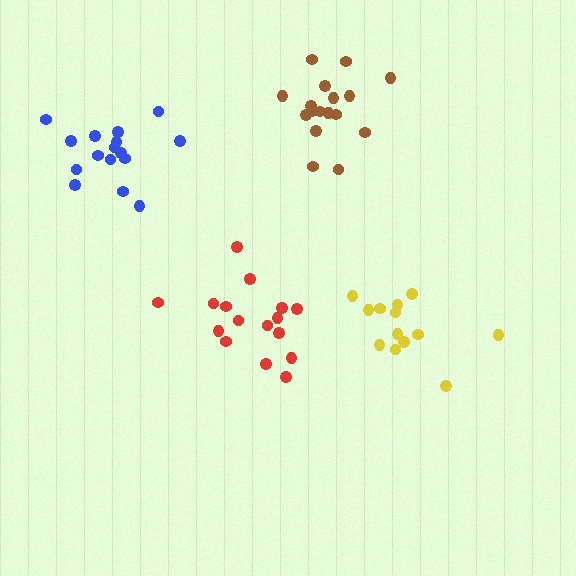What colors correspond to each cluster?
The clusters are colored: red, yellow, brown, blue.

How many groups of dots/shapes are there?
There are 4 groups.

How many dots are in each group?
Group 1: 16 dots, Group 2: 13 dots, Group 3: 17 dots, Group 4: 16 dots (62 total).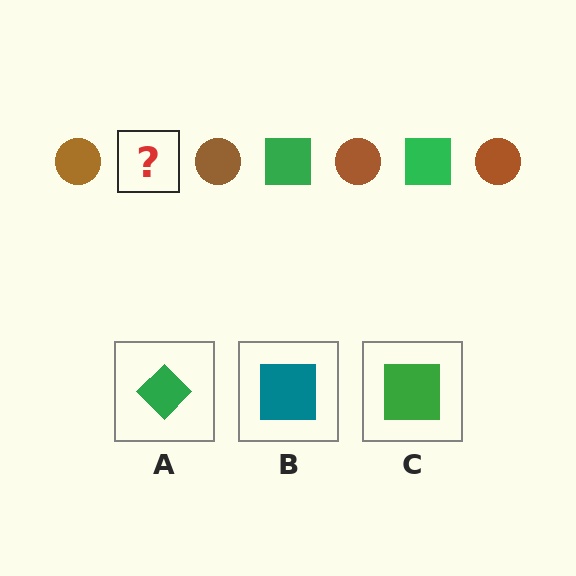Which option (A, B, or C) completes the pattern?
C.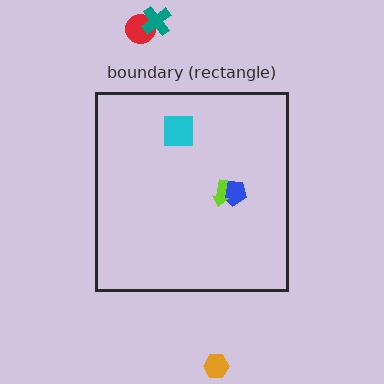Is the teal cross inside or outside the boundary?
Outside.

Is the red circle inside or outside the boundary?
Outside.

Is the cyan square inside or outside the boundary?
Inside.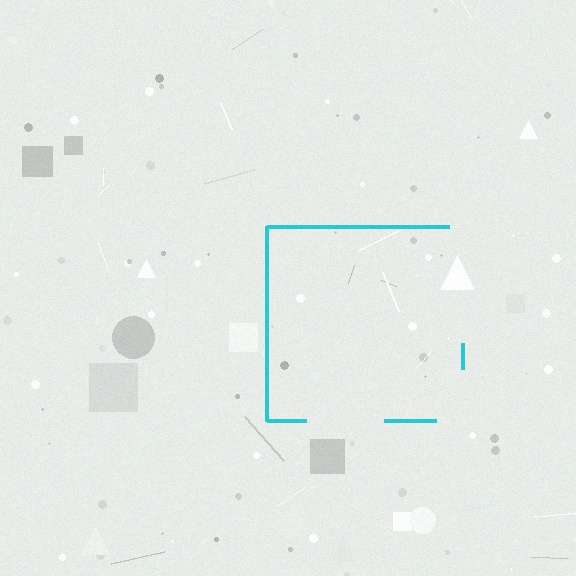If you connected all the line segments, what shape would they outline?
They would outline a square.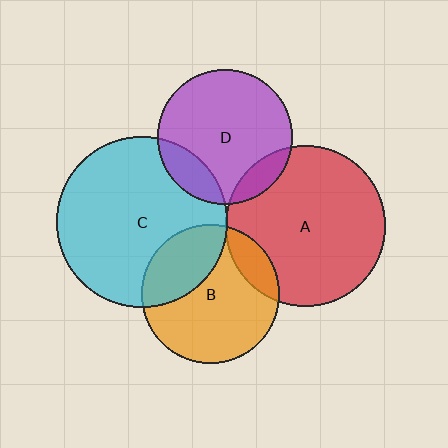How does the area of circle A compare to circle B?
Approximately 1.3 times.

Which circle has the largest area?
Circle C (cyan).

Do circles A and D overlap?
Yes.